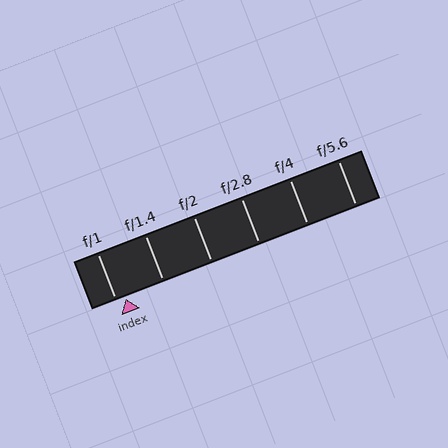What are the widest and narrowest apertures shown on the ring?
The widest aperture shown is f/1 and the narrowest is f/5.6.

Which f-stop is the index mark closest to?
The index mark is closest to f/1.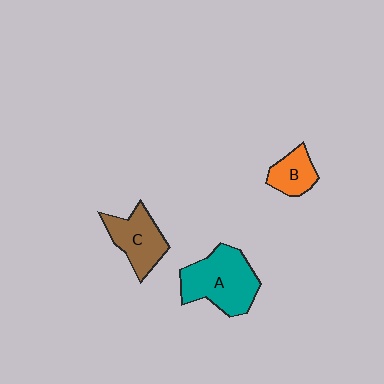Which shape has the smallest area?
Shape B (orange).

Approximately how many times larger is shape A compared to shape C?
Approximately 1.4 times.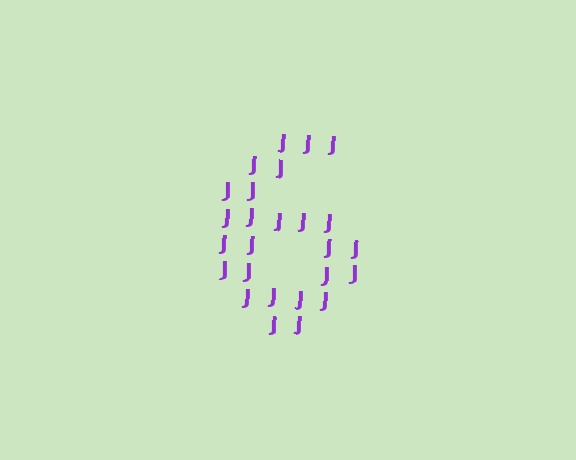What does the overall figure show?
The overall figure shows the digit 6.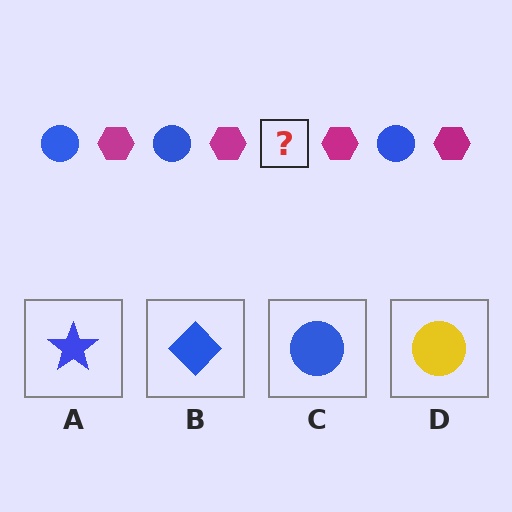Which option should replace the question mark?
Option C.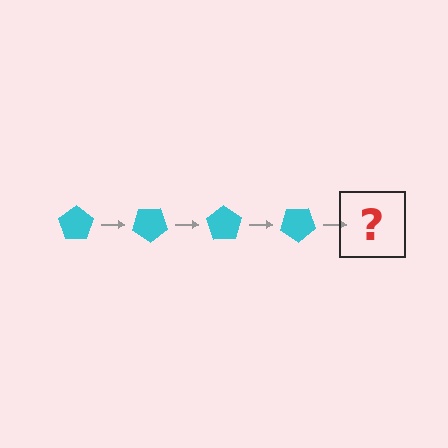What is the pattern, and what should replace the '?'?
The pattern is that the pentagon rotates 35 degrees each step. The '?' should be a cyan pentagon rotated 140 degrees.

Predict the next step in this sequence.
The next step is a cyan pentagon rotated 140 degrees.